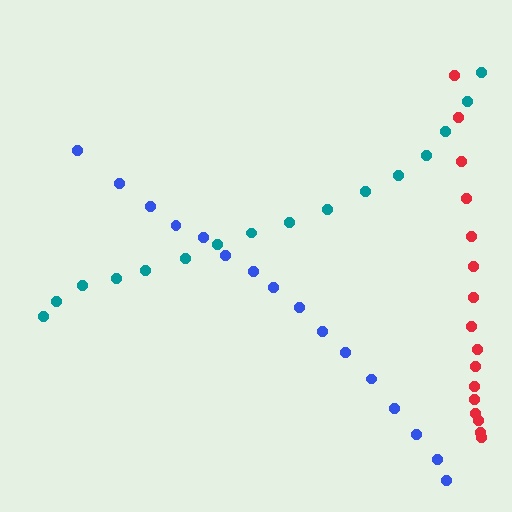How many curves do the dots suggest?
There are 3 distinct paths.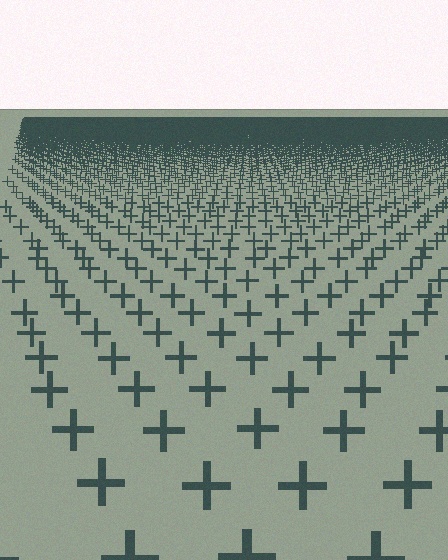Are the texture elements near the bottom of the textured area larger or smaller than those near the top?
Larger. Near the bottom, elements are closer to the viewer and appear at a bigger on-screen size.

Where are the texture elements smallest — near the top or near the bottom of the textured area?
Near the top.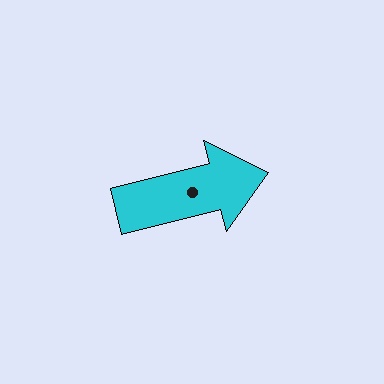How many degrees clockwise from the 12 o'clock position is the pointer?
Approximately 76 degrees.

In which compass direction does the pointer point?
East.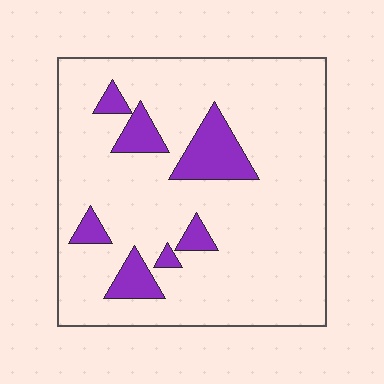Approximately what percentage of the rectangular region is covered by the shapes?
Approximately 15%.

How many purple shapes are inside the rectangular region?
7.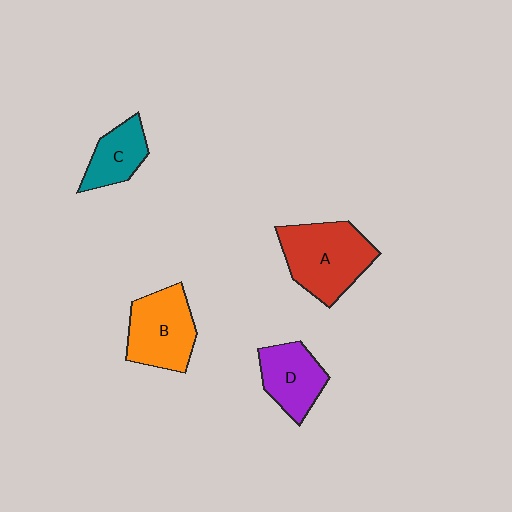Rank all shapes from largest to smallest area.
From largest to smallest: A (red), B (orange), D (purple), C (teal).